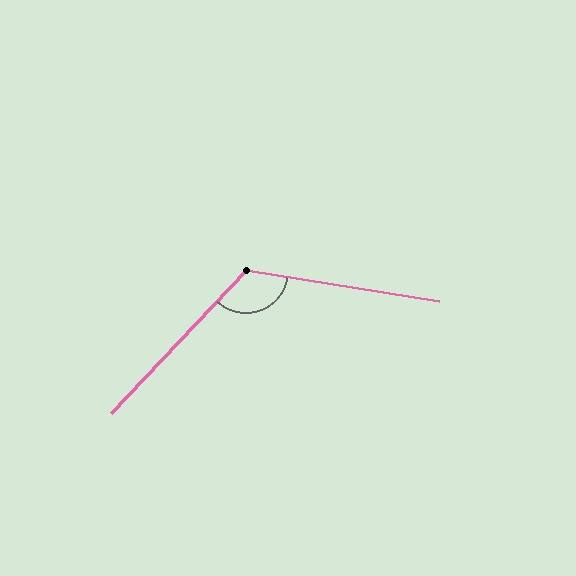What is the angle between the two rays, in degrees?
Approximately 124 degrees.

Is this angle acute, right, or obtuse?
It is obtuse.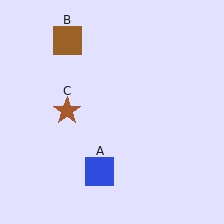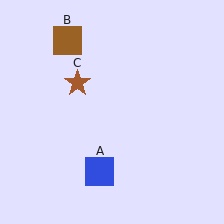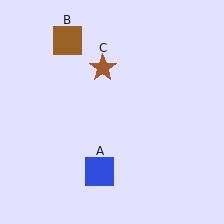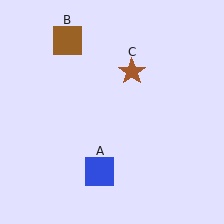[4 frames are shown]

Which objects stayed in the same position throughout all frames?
Blue square (object A) and brown square (object B) remained stationary.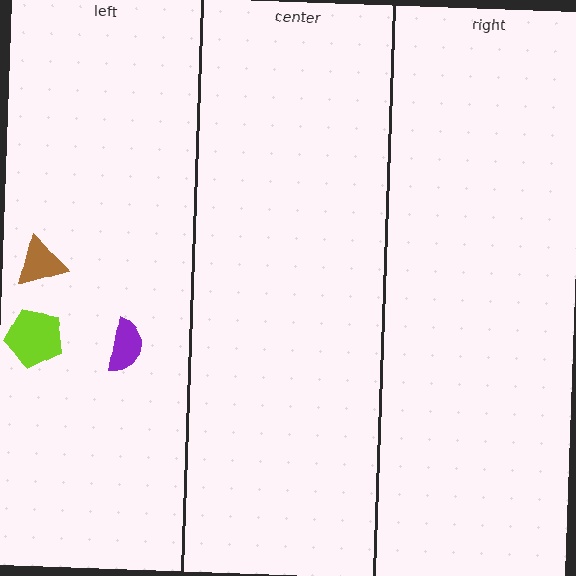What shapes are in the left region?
The purple semicircle, the brown triangle, the lime pentagon.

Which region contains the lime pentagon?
The left region.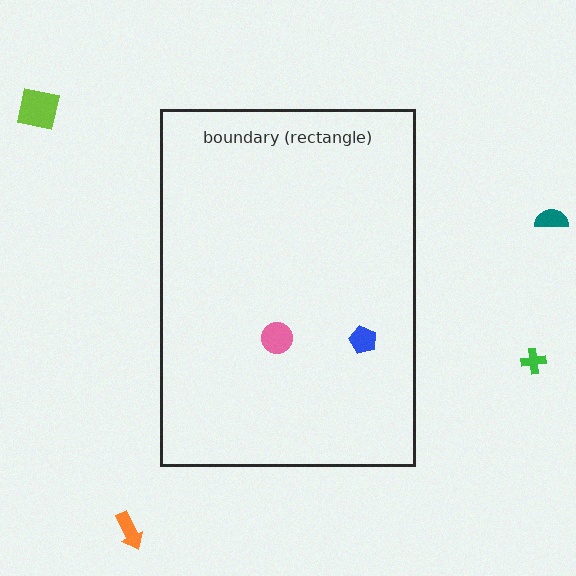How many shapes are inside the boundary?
2 inside, 4 outside.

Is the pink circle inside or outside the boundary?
Inside.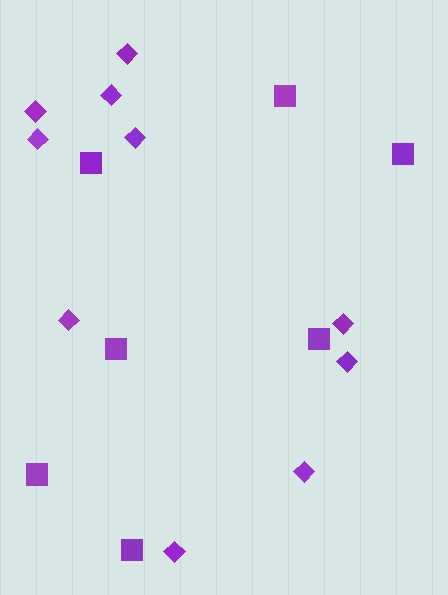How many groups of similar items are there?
There are 2 groups: one group of diamonds (10) and one group of squares (7).